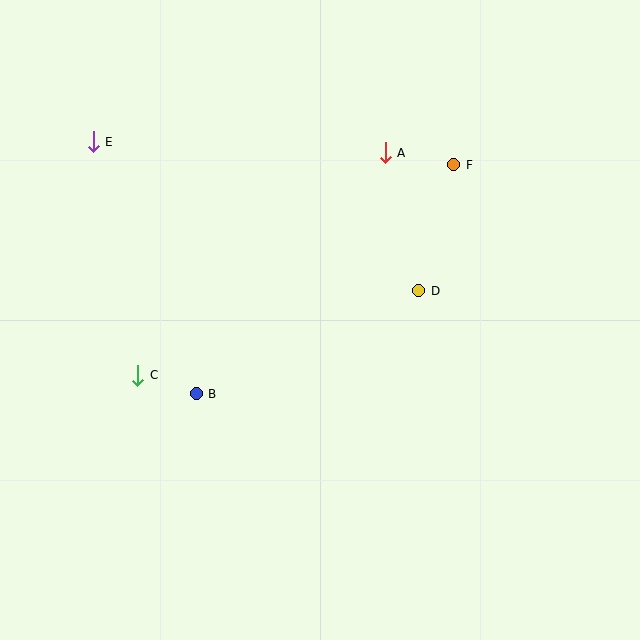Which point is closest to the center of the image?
Point D at (419, 291) is closest to the center.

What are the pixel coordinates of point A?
Point A is at (385, 153).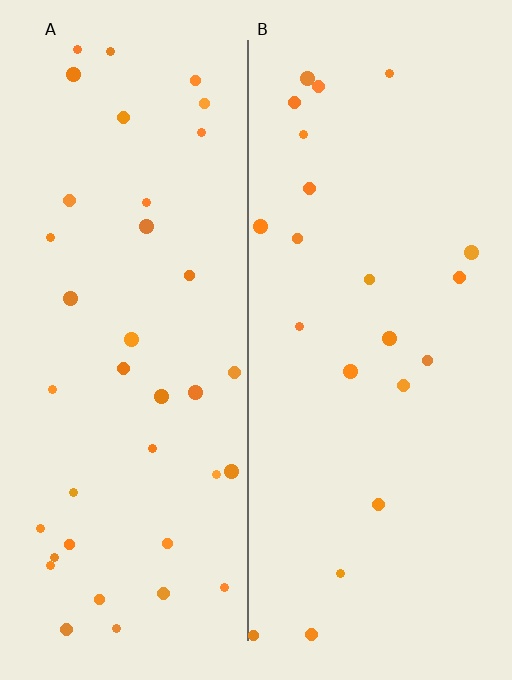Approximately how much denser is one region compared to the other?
Approximately 1.8× — region A over region B.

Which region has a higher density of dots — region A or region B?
A (the left).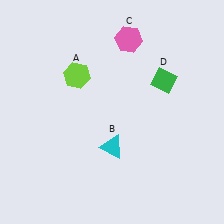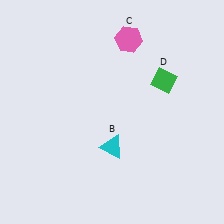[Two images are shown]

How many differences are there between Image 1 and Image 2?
There is 1 difference between the two images.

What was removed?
The lime hexagon (A) was removed in Image 2.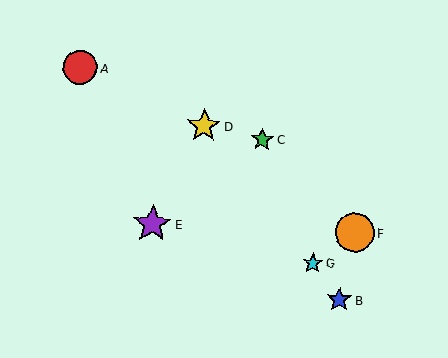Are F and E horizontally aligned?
Yes, both are at y≈233.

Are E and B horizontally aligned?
No, E is at y≈224 and B is at y≈300.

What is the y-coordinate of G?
Object G is at y≈263.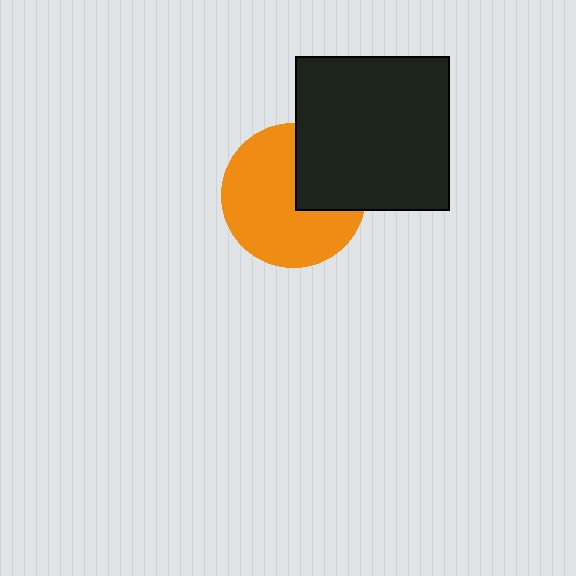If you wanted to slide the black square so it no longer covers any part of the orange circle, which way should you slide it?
Slide it right — that is the most direct way to separate the two shapes.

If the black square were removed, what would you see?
You would see the complete orange circle.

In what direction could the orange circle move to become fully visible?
The orange circle could move left. That would shift it out from behind the black square entirely.